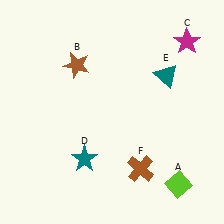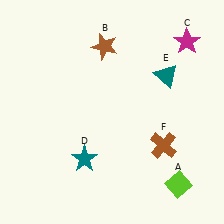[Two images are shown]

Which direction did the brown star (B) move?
The brown star (B) moved right.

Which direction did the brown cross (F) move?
The brown cross (F) moved up.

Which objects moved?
The objects that moved are: the brown star (B), the brown cross (F).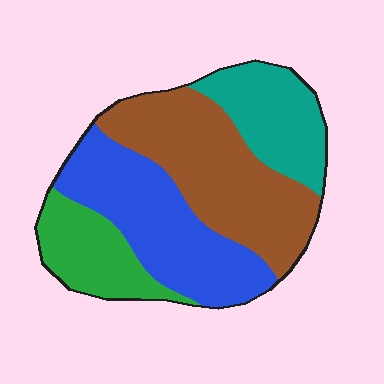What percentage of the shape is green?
Green covers around 15% of the shape.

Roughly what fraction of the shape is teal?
Teal covers 18% of the shape.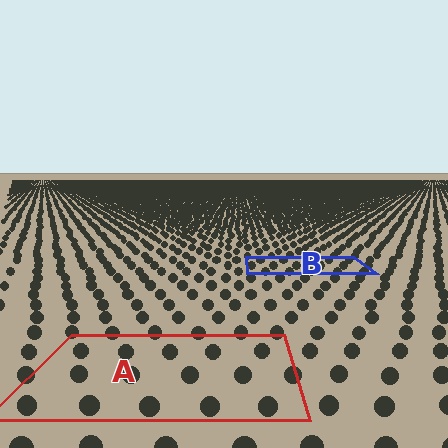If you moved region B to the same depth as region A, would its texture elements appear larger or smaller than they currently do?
They would appear larger. At a closer depth, the same texture elements are projected at a bigger on-screen size.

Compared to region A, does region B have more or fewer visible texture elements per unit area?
Region B has more texture elements per unit area — they are packed more densely because it is farther away.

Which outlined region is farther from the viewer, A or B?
Region B is farther from the viewer — the texture elements inside it appear smaller and more densely packed.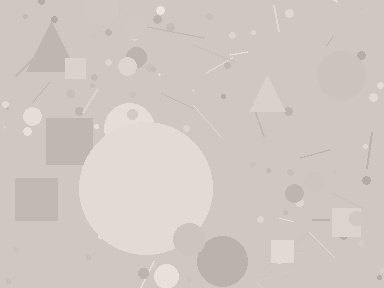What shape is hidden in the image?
A circle is hidden in the image.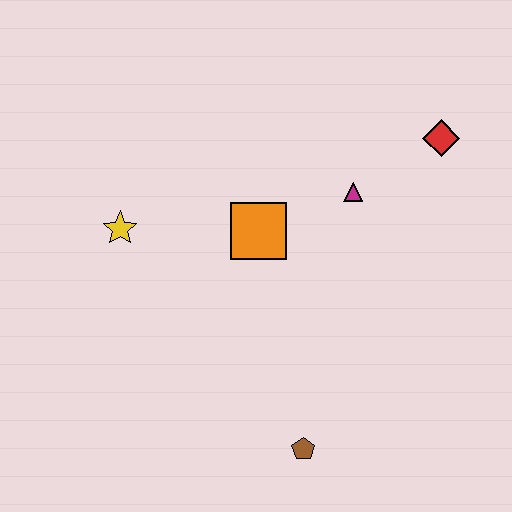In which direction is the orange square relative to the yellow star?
The orange square is to the right of the yellow star.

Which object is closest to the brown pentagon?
The orange square is closest to the brown pentagon.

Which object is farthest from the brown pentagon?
The red diamond is farthest from the brown pentagon.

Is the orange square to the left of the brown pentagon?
Yes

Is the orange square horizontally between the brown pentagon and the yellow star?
Yes